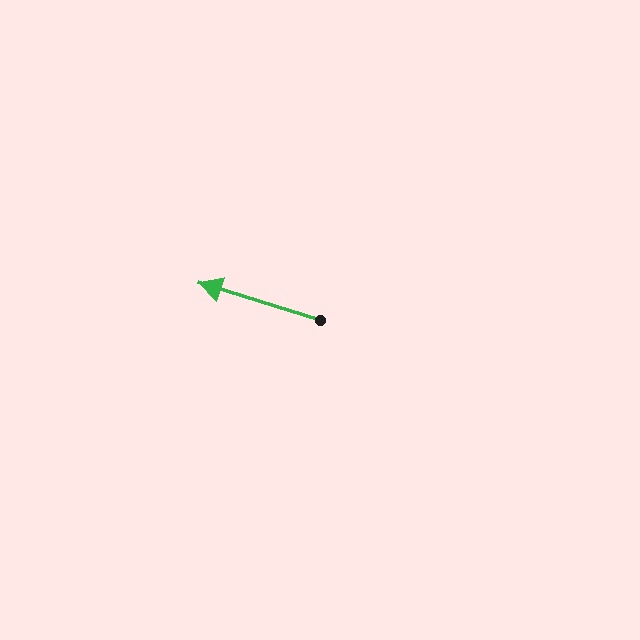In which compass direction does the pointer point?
West.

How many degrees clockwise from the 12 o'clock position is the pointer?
Approximately 287 degrees.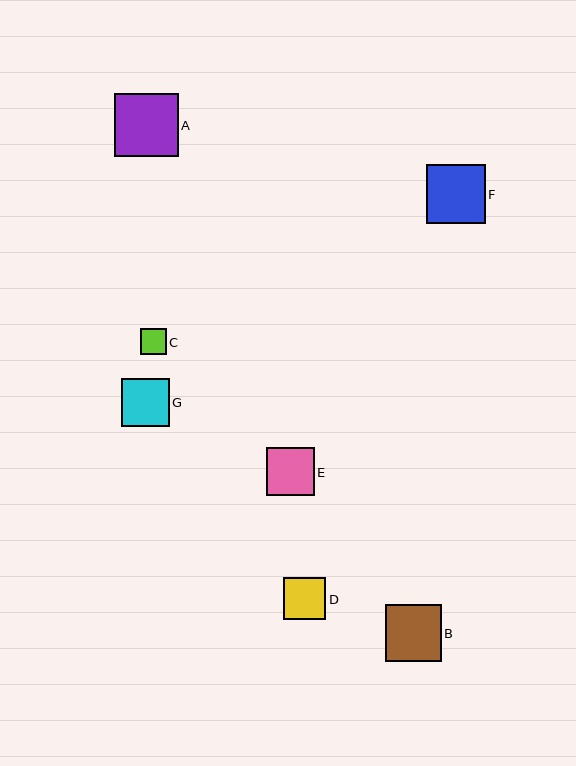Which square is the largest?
Square A is the largest with a size of approximately 63 pixels.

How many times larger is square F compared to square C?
Square F is approximately 2.3 times the size of square C.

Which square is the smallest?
Square C is the smallest with a size of approximately 26 pixels.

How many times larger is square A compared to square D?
Square A is approximately 1.5 times the size of square D.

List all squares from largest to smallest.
From largest to smallest: A, F, B, E, G, D, C.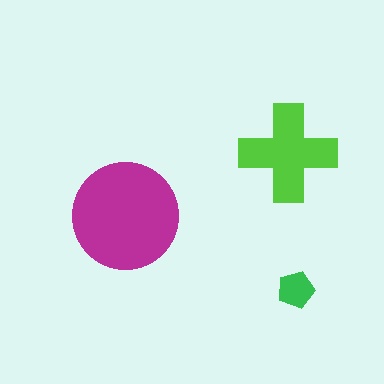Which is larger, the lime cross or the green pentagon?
The lime cross.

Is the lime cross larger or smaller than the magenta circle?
Smaller.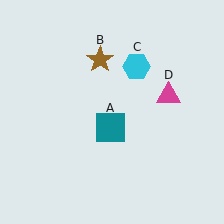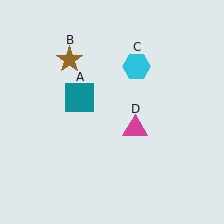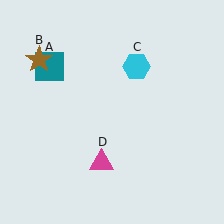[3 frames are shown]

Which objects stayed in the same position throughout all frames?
Cyan hexagon (object C) remained stationary.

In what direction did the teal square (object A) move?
The teal square (object A) moved up and to the left.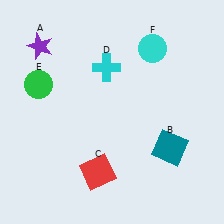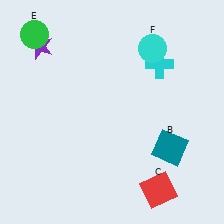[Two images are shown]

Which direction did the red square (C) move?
The red square (C) moved right.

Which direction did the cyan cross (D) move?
The cyan cross (D) moved right.